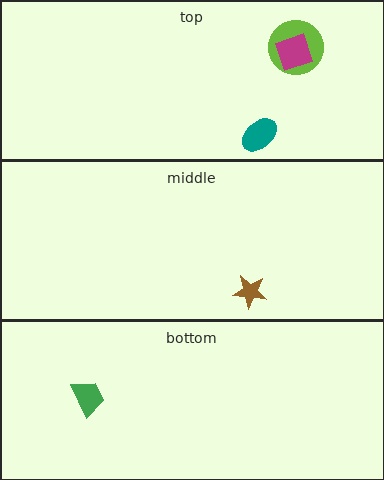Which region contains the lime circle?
The top region.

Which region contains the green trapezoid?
The bottom region.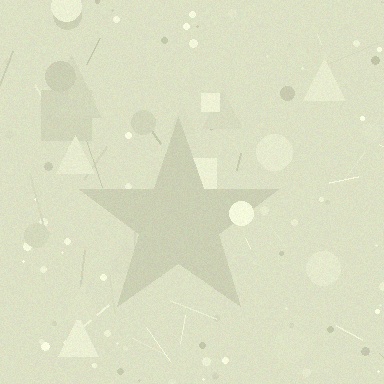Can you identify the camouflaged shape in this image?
The camouflaged shape is a star.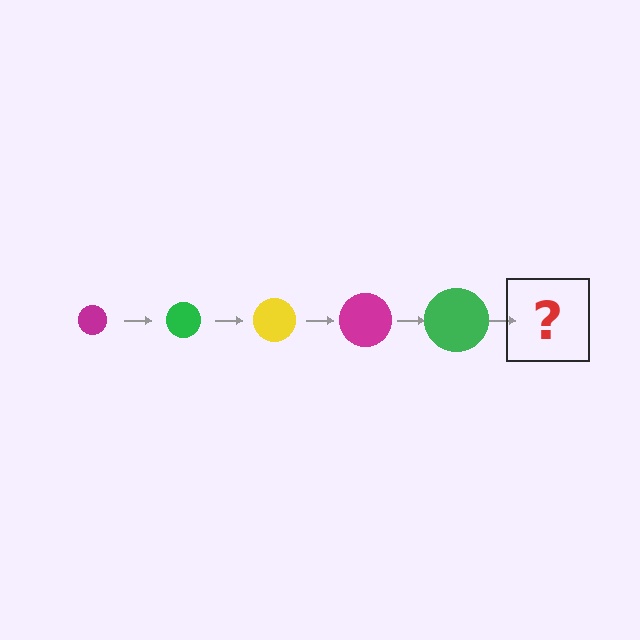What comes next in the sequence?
The next element should be a yellow circle, larger than the previous one.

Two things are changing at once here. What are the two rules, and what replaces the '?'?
The two rules are that the circle grows larger each step and the color cycles through magenta, green, and yellow. The '?' should be a yellow circle, larger than the previous one.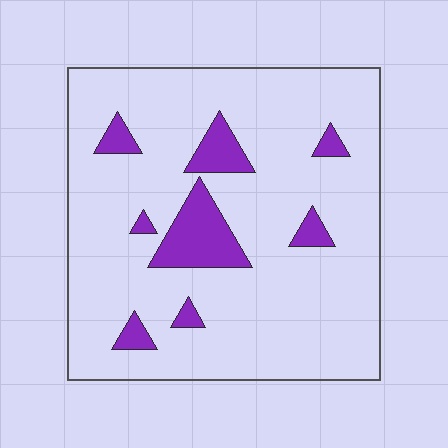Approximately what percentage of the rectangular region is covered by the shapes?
Approximately 10%.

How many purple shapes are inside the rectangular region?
8.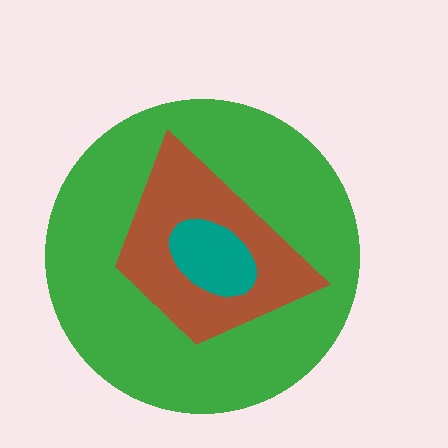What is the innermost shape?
The teal ellipse.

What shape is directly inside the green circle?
The brown trapezoid.